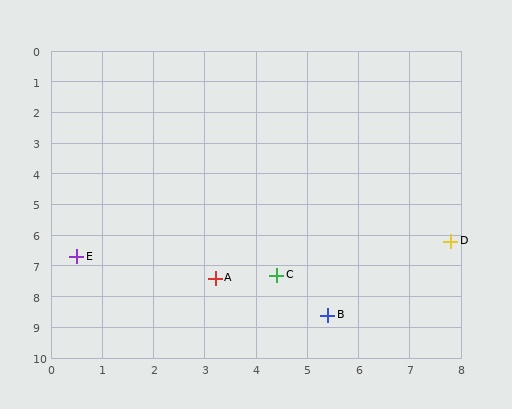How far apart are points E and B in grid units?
Points E and B are about 5.3 grid units apart.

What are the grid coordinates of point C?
Point C is at approximately (4.4, 7.3).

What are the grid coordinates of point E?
Point E is at approximately (0.5, 6.7).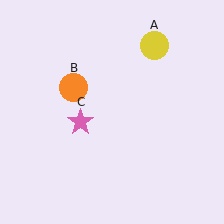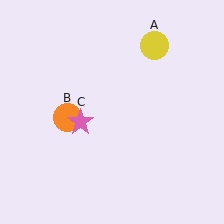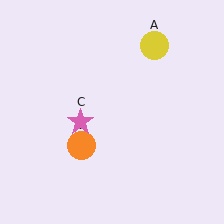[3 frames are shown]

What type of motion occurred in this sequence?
The orange circle (object B) rotated counterclockwise around the center of the scene.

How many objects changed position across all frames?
1 object changed position: orange circle (object B).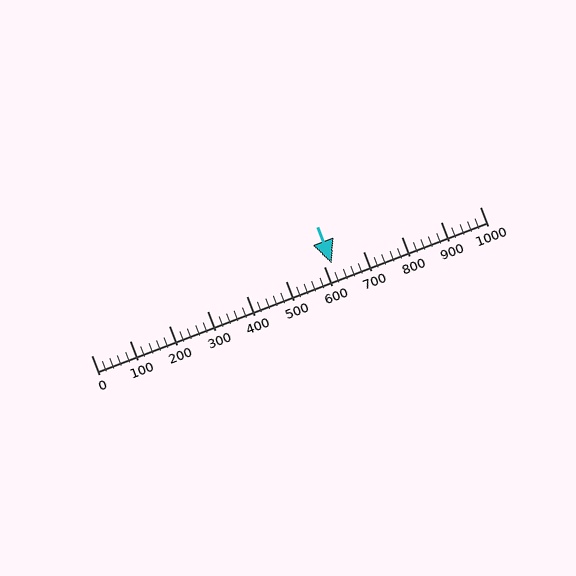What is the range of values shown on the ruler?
The ruler shows values from 0 to 1000.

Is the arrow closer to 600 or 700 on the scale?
The arrow is closer to 600.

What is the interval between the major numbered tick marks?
The major tick marks are spaced 100 units apart.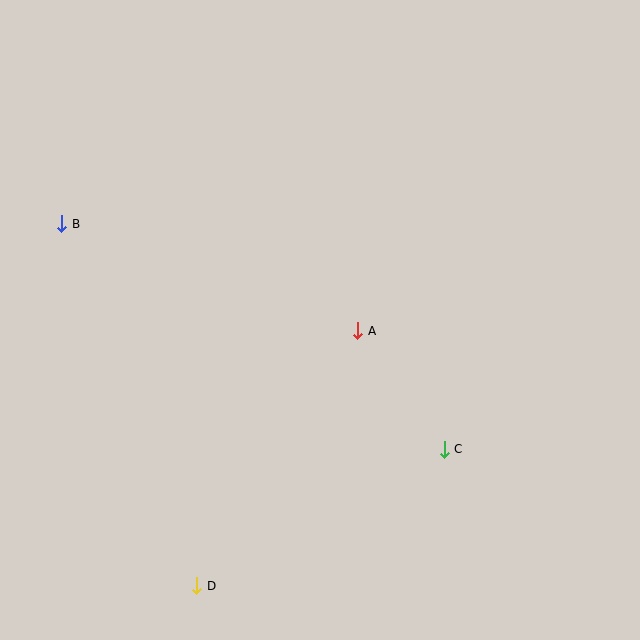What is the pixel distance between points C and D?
The distance between C and D is 282 pixels.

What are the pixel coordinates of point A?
Point A is at (358, 331).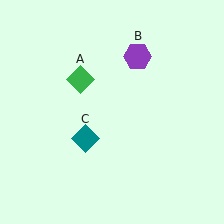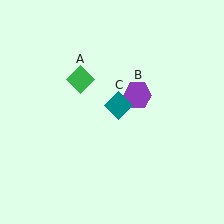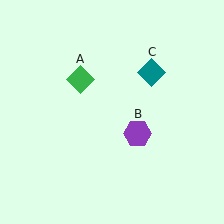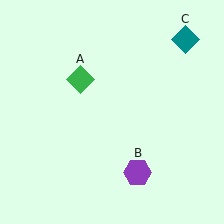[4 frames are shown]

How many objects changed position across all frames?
2 objects changed position: purple hexagon (object B), teal diamond (object C).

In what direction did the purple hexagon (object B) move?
The purple hexagon (object B) moved down.